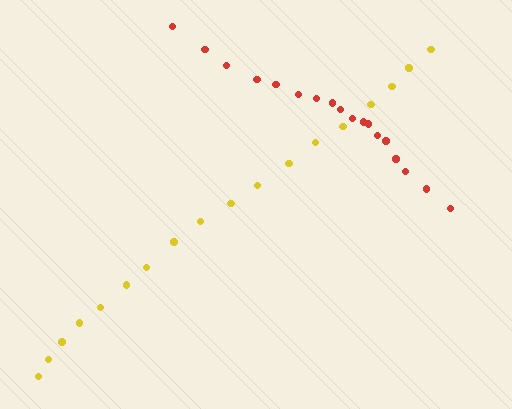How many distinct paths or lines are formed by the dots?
There are 2 distinct paths.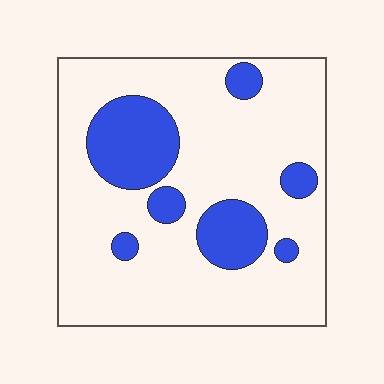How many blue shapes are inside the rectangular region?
7.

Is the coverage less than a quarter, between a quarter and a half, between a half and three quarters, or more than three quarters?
Less than a quarter.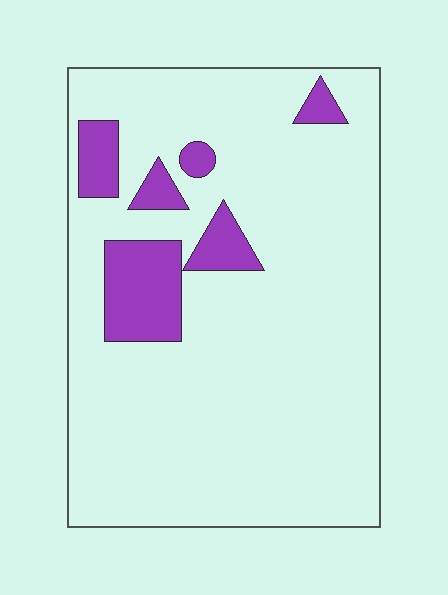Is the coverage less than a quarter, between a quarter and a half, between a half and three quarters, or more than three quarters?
Less than a quarter.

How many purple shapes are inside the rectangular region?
6.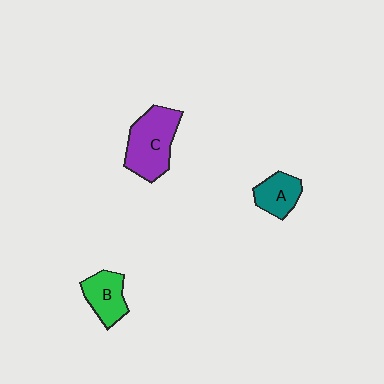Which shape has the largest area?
Shape C (purple).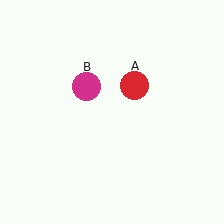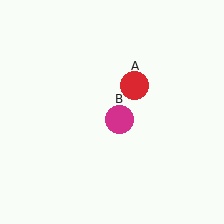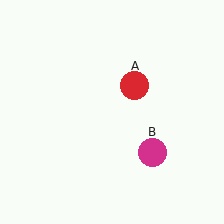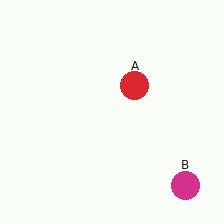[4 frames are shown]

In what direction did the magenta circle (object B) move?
The magenta circle (object B) moved down and to the right.